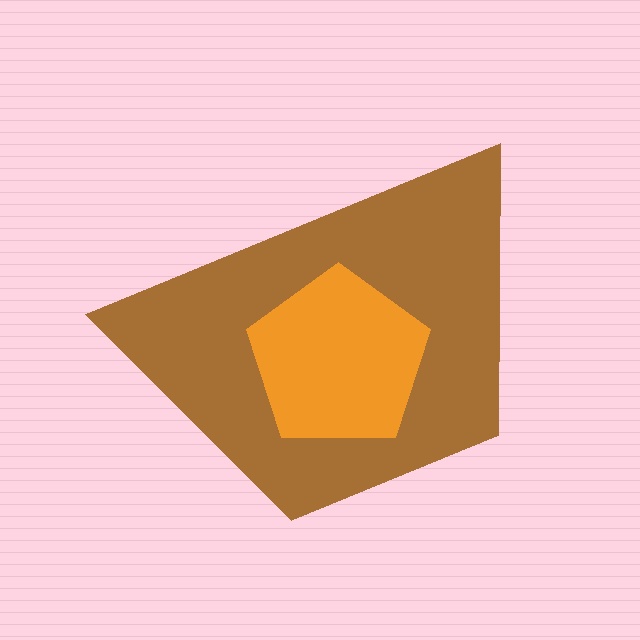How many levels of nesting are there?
2.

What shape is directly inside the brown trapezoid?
The orange pentagon.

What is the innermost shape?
The orange pentagon.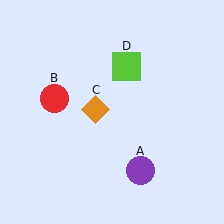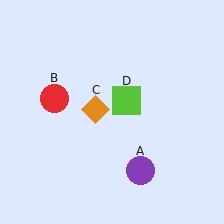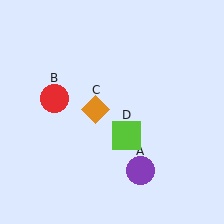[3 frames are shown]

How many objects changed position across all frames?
1 object changed position: lime square (object D).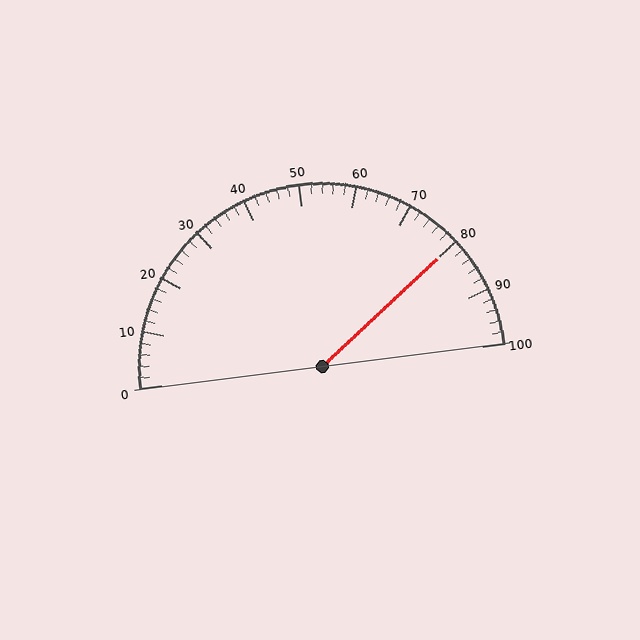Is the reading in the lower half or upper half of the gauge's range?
The reading is in the upper half of the range (0 to 100).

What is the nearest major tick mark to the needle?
The nearest major tick mark is 80.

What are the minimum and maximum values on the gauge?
The gauge ranges from 0 to 100.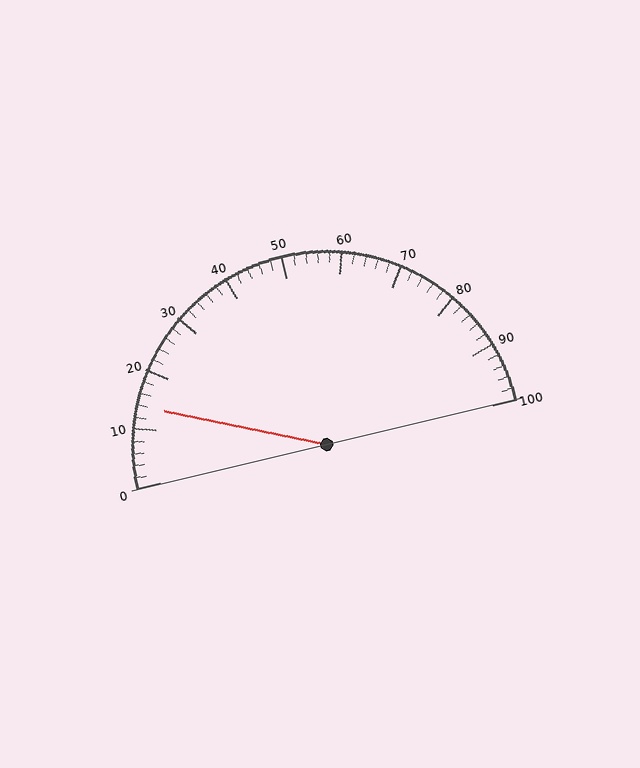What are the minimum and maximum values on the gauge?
The gauge ranges from 0 to 100.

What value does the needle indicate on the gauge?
The needle indicates approximately 14.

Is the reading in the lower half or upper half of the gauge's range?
The reading is in the lower half of the range (0 to 100).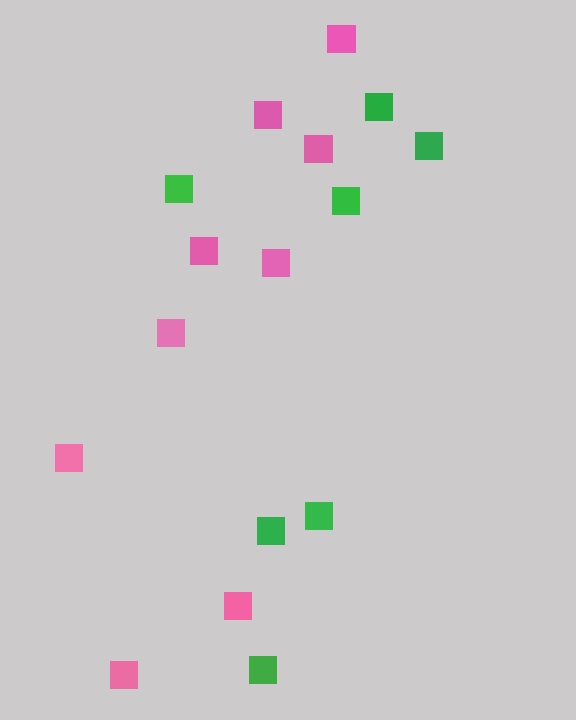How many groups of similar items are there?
There are 2 groups: one group of pink squares (9) and one group of green squares (7).